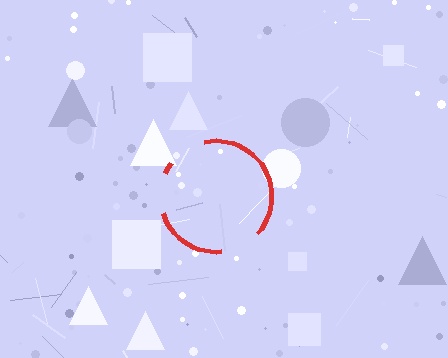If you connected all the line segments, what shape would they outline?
They would outline a circle.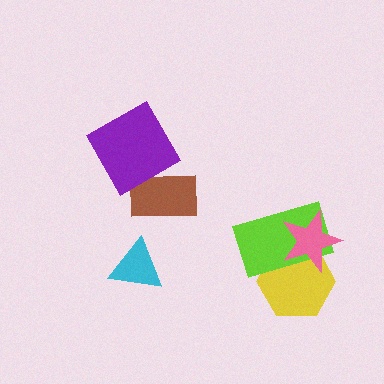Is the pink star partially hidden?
No, no other shape covers it.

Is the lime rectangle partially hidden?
Yes, it is partially covered by another shape.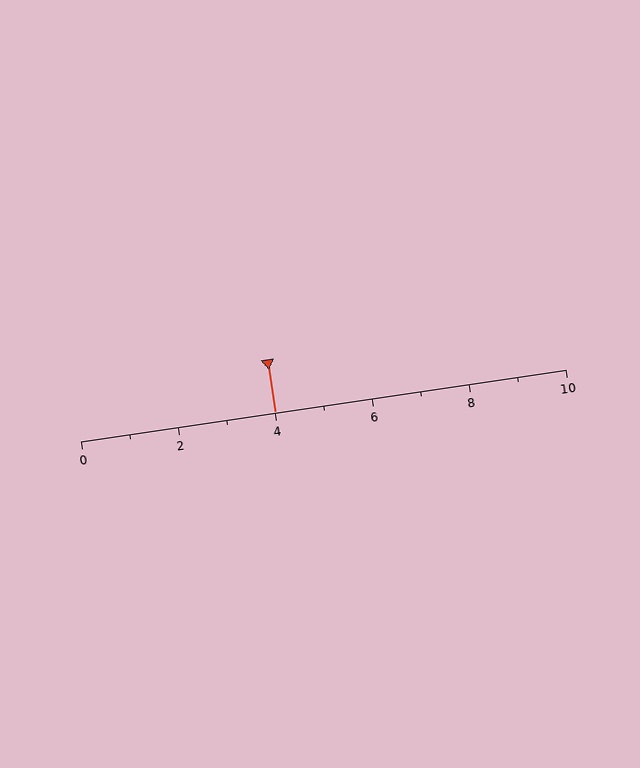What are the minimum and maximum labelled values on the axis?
The axis runs from 0 to 10.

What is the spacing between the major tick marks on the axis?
The major ticks are spaced 2 apart.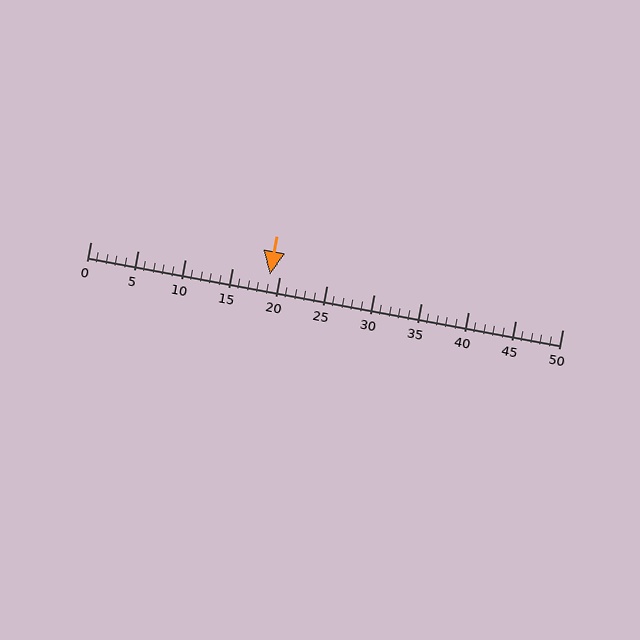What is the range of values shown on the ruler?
The ruler shows values from 0 to 50.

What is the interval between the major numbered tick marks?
The major tick marks are spaced 5 units apart.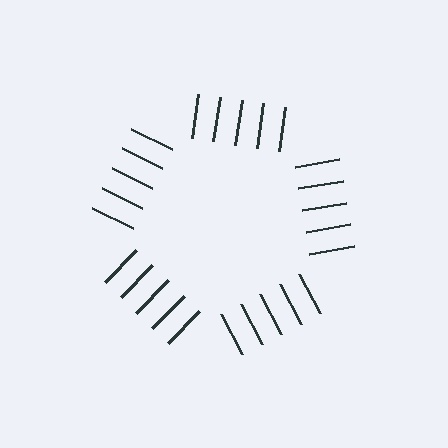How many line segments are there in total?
25 — 5 along each of the 5 edges.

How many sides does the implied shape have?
5 sides — the line-ends trace a pentagon.